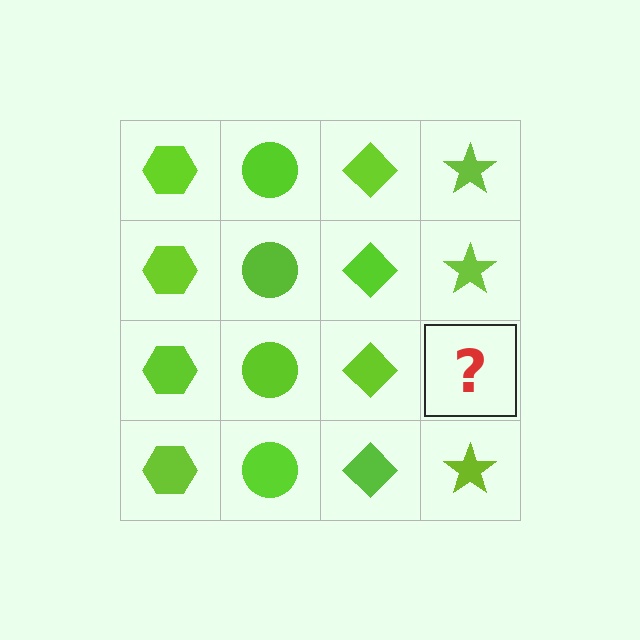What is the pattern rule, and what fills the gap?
The rule is that each column has a consistent shape. The gap should be filled with a lime star.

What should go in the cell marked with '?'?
The missing cell should contain a lime star.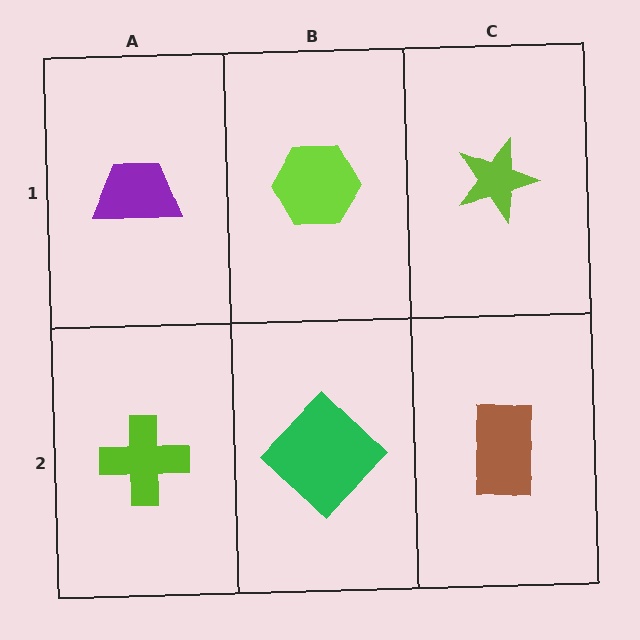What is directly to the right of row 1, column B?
A lime star.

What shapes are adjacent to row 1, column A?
A lime cross (row 2, column A), a lime hexagon (row 1, column B).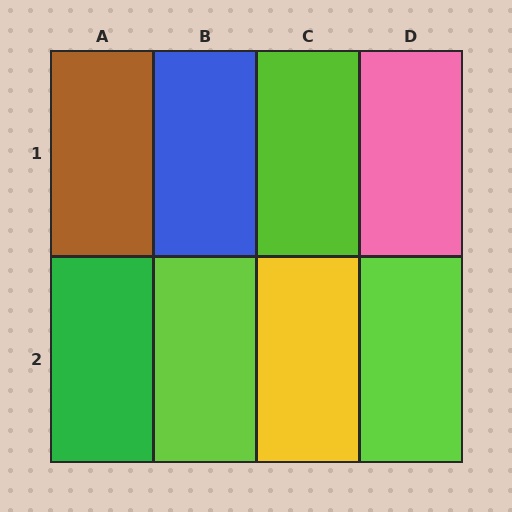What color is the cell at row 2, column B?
Lime.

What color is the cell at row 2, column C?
Yellow.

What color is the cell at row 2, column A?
Green.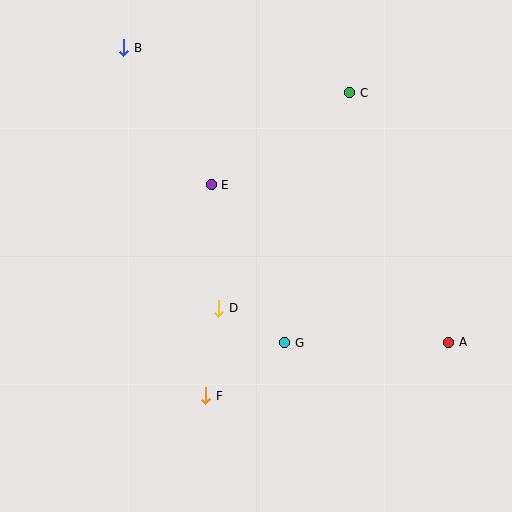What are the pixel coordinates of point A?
Point A is at (449, 342).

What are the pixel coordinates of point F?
Point F is at (206, 396).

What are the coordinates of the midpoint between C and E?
The midpoint between C and E is at (281, 139).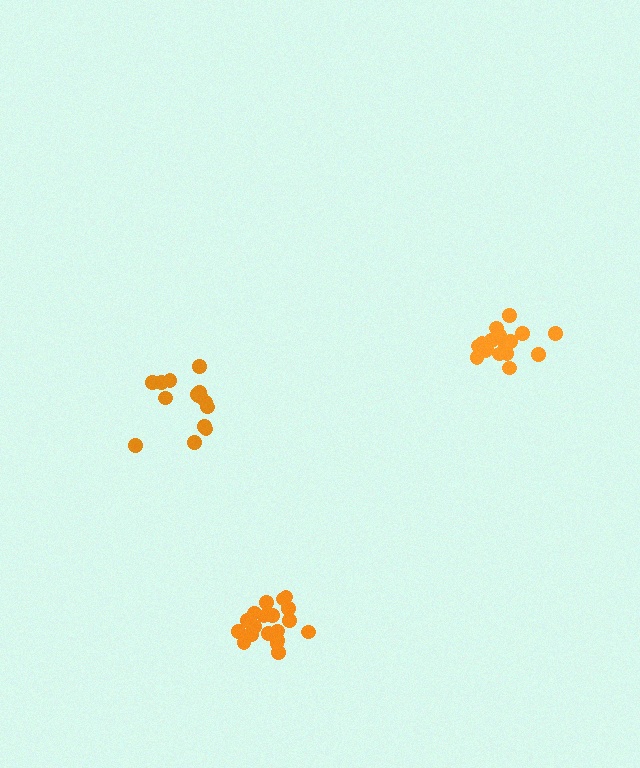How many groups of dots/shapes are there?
There are 3 groups.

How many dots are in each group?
Group 1: 15 dots, Group 2: 20 dots, Group 3: 17 dots (52 total).